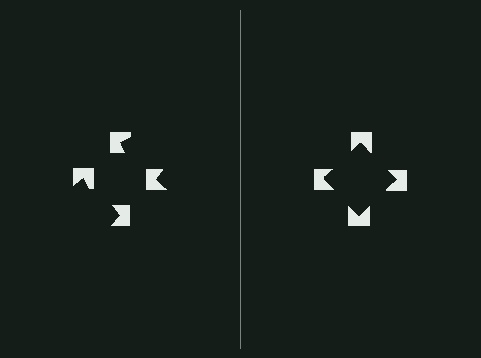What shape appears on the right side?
An illusory square.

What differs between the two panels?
The notched squares are positioned identically on both sides; only the wedge orientations differ. On the right they align to a square; on the left they are misaligned.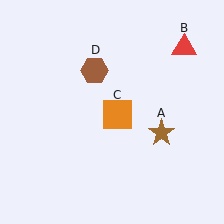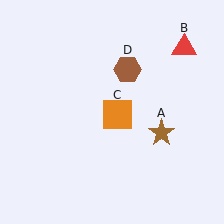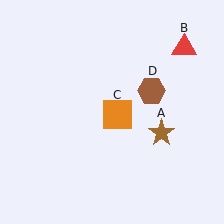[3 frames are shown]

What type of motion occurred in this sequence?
The brown hexagon (object D) rotated clockwise around the center of the scene.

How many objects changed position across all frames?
1 object changed position: brown hexagon (object D).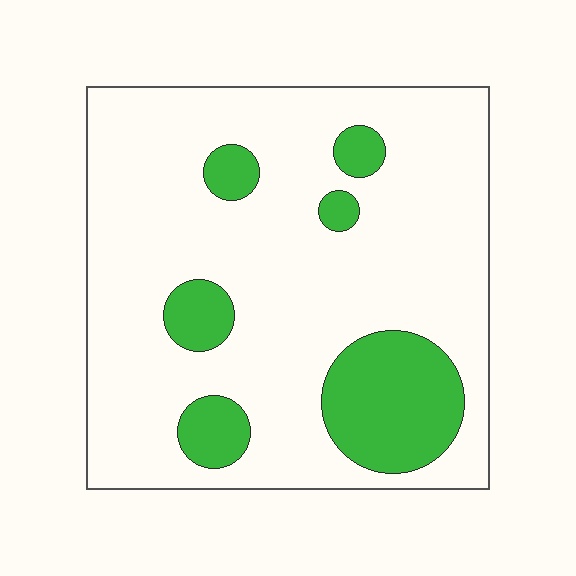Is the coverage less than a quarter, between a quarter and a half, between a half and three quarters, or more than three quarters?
Less than a quarter.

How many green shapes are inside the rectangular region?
6.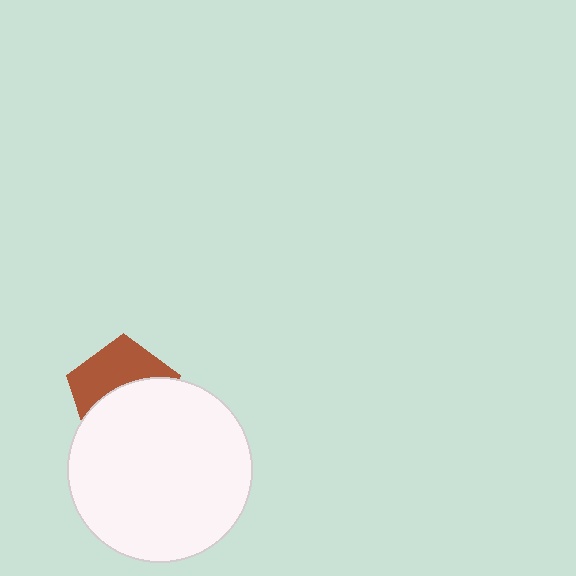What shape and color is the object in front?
The object in front is a white circle.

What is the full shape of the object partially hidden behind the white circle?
The partially hidden object is a brown pentagon.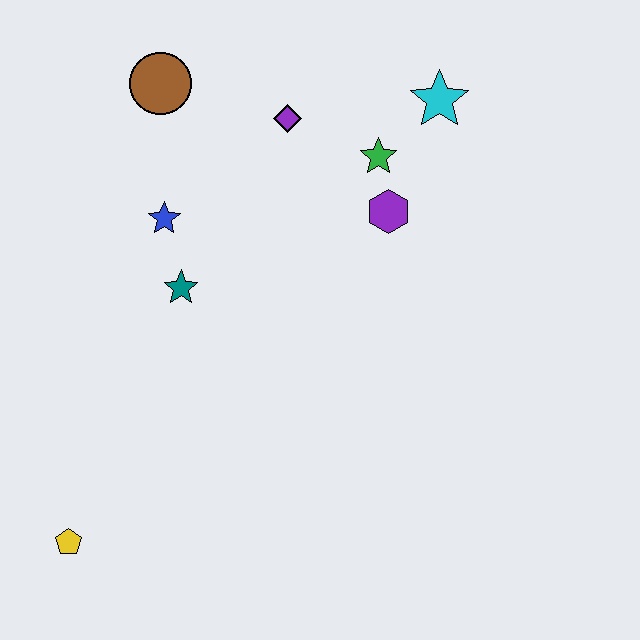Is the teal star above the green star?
No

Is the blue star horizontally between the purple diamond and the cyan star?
No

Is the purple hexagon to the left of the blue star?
No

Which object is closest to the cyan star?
The green star is closest to the cyan star.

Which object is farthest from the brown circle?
The yellow pentagon is farthest from the brown circle.